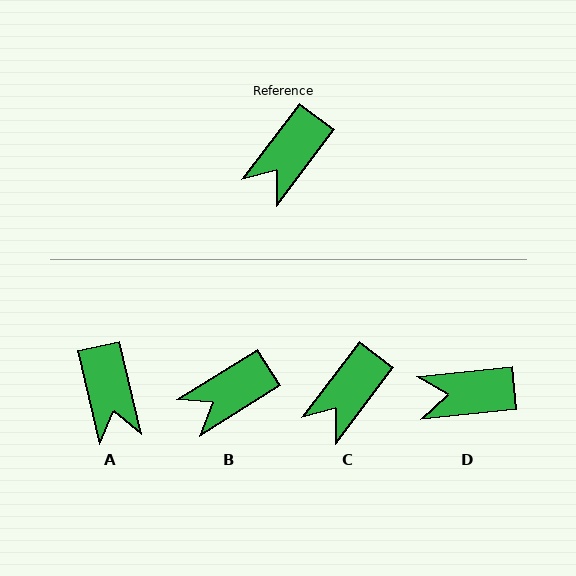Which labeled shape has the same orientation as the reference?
C.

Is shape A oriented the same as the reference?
No, it is off by about 50 degrees.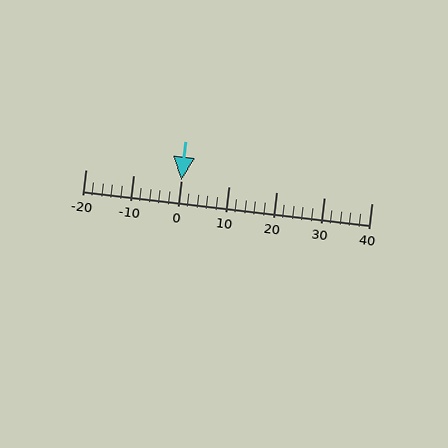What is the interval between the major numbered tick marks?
The major tick marks are spaced 10 units apart.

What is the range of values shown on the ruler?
The ruler shows values from -20 to 40.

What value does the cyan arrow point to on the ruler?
The cyan arrow points to approximately 0.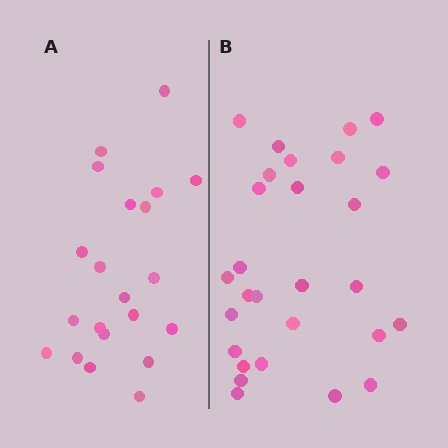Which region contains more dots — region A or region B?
Region B (the right region) has more dots.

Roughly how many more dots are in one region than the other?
Region B has roughly 8 or so more dots than region A.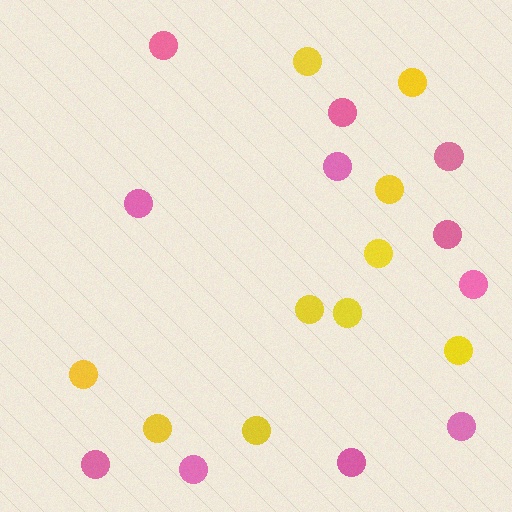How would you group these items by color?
There are 2 groups: one group of yellow circles (10) and one group of pink circles (11).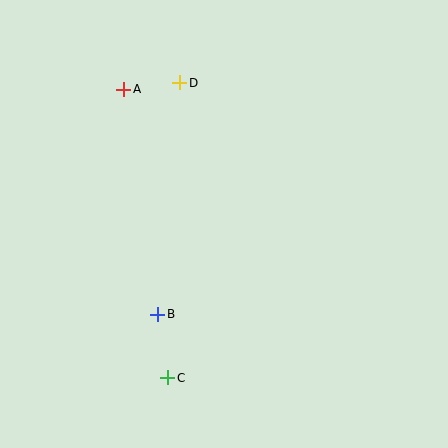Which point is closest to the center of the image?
Point B at (158, 314) is closest to the center.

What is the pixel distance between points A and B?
The distance between A and B is 227 pixels.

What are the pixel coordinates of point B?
Point B is at (158, 314).